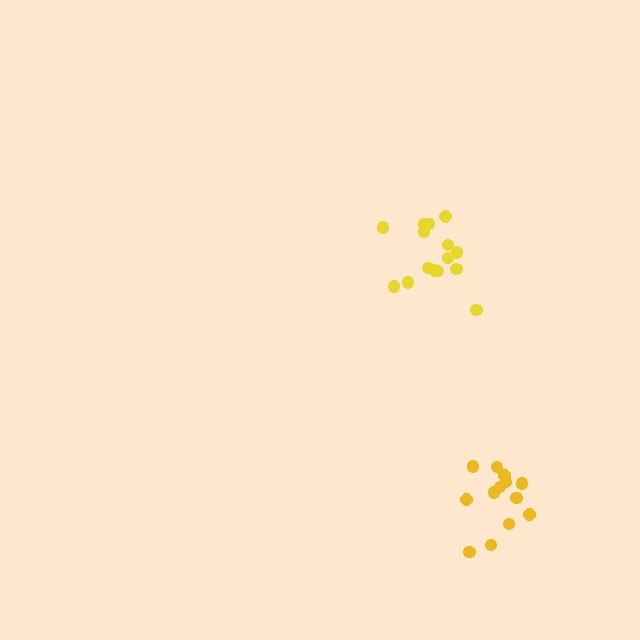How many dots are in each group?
Group 1: 13 dots, Group 2: 15 dots (28 total).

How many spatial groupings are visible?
There are 2 spatial groupings.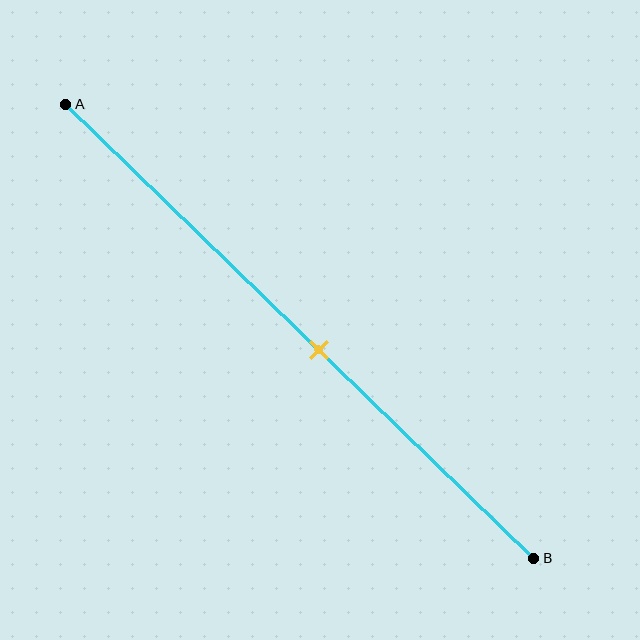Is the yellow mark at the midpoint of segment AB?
No, the mark is at about 55% from A, not at the 50% midpoint.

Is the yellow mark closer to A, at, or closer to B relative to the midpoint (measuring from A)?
The yellow mark is closer to point B than the midpoint of segment AB.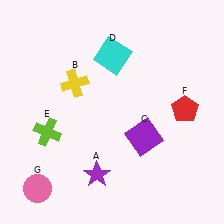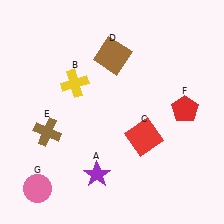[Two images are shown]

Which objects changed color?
C changed from purple to red. D changed from cyan to brown. E changed from lime to brown.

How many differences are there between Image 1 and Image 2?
There are 3 differences between the two images.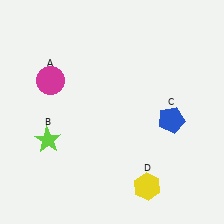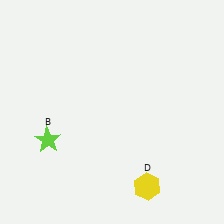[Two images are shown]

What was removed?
The magenta circle (A), the blue pentagon (C) were removed in Image 2.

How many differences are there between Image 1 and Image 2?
There are 2 differences between the two images.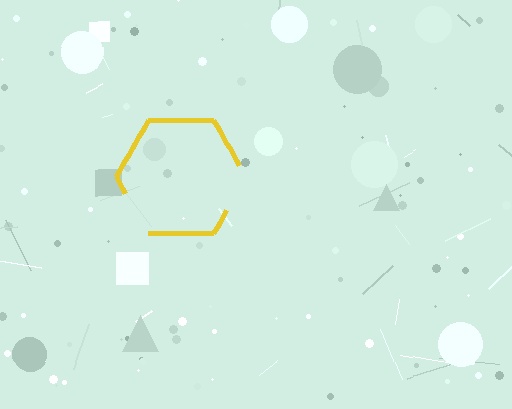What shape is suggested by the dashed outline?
The dashed outline suggests a hexagon.